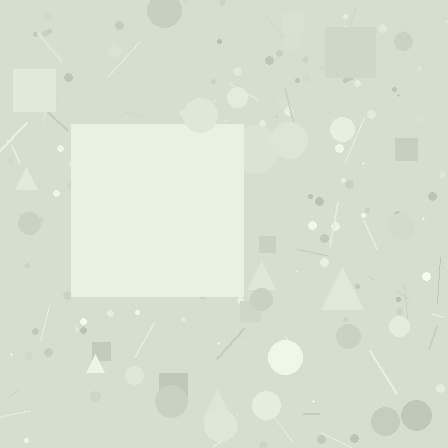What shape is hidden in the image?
A square is hidden in the image.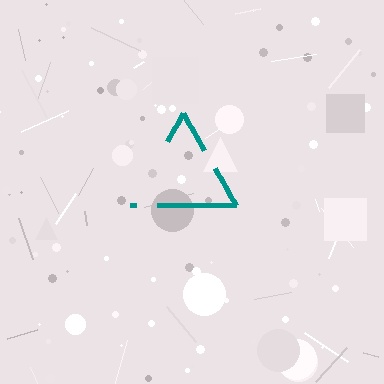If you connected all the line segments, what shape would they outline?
They would outline a triangle.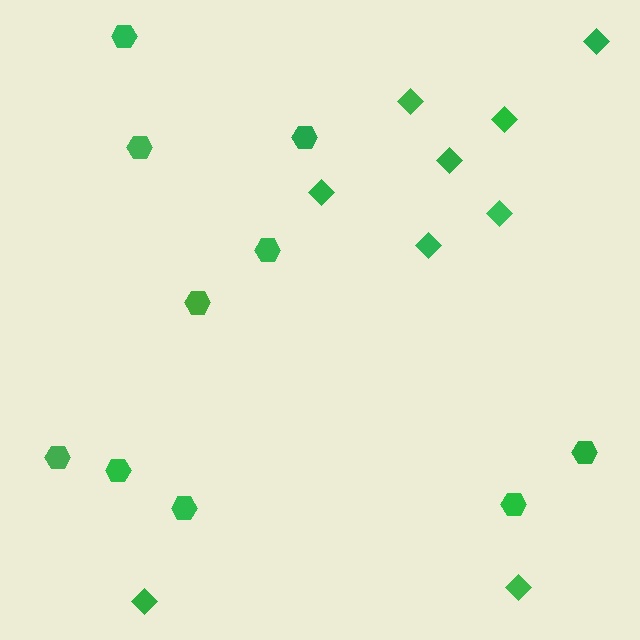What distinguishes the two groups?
There are 2 groups: one group of hexagons (10) and one group of diamonds (9).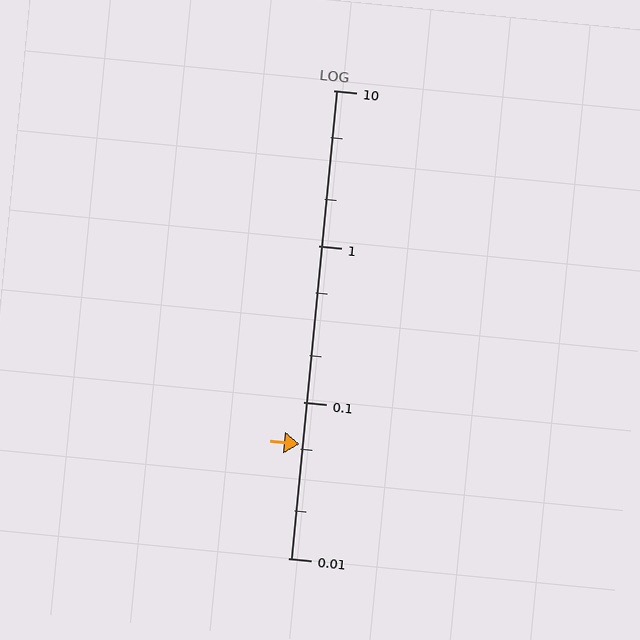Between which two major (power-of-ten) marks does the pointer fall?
The pointer is between 0.01 and 0.1.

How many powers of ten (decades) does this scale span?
The scale spans 3 decades, from 0.01 to 10.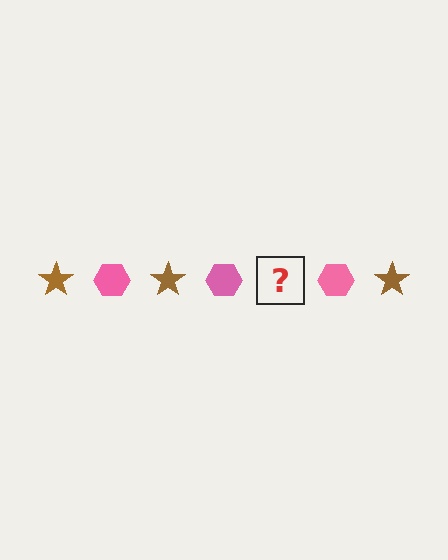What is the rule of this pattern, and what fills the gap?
The rule is that the pattern alternates between brown star and pink hexagon. The gap should be filled with a brown star.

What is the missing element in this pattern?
The missing element is a brown star.